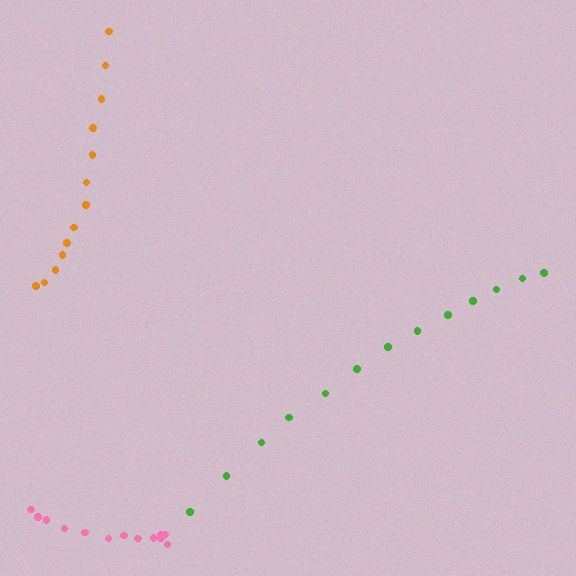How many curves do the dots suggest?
There are 3 distinct paths.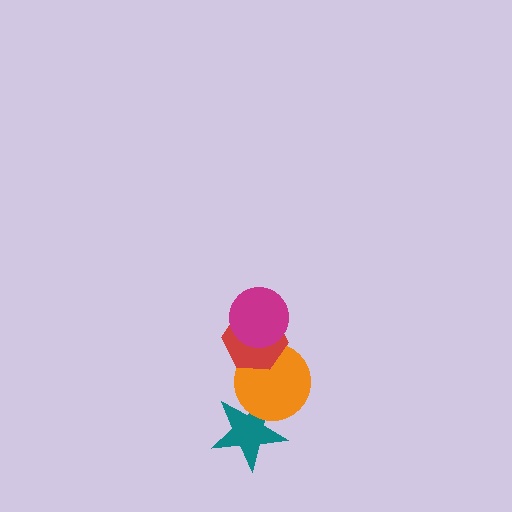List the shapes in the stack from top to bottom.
From top to bottom: the magenta circle, the red hexagon, the orange circle, the teal star.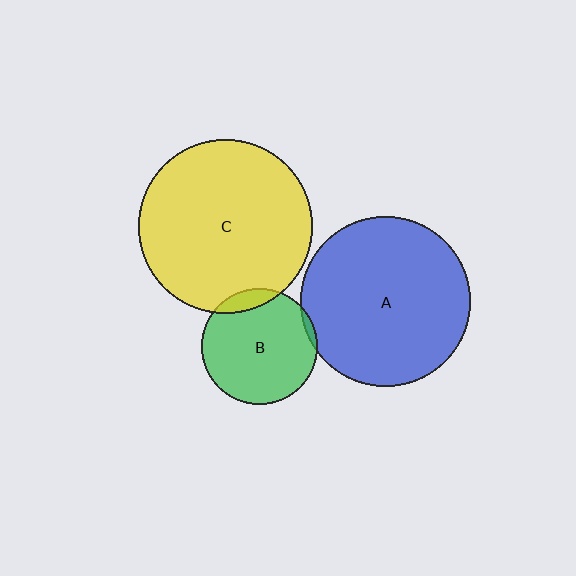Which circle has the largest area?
Circle C (yellow).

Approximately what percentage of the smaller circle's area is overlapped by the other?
Approximately 5%.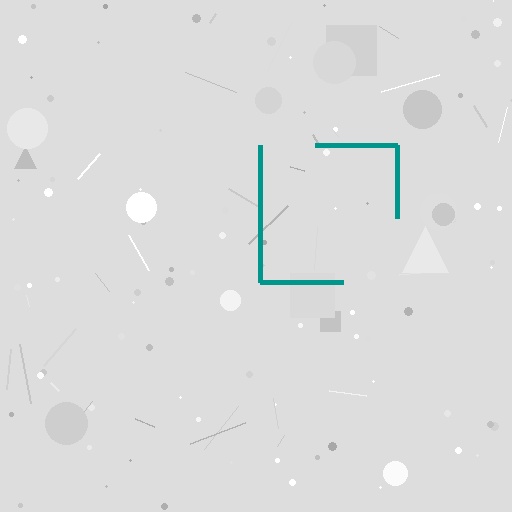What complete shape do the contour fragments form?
The contour fragments form a square.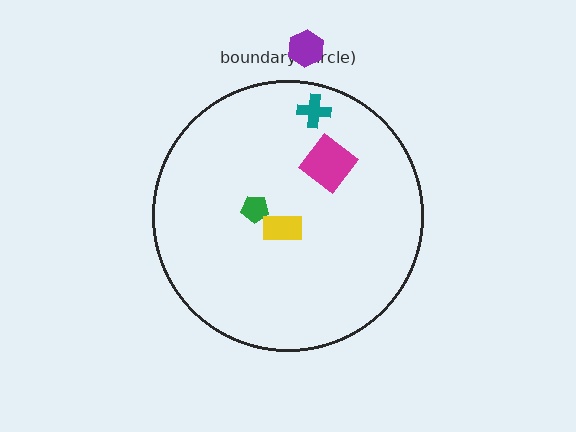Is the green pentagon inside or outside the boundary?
Inside.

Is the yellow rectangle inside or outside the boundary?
Inside.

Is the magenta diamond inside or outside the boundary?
Inside.